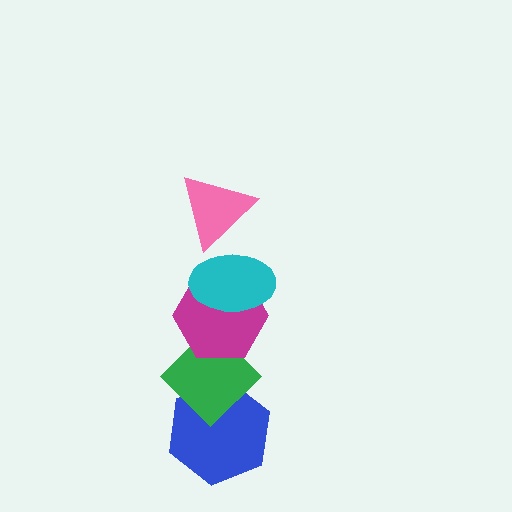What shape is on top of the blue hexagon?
The green diamond is on top of the blue hexagon.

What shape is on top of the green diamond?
The magenta hexagon is on top of the green diamond.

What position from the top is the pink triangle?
The pink triangle is 1st from the top.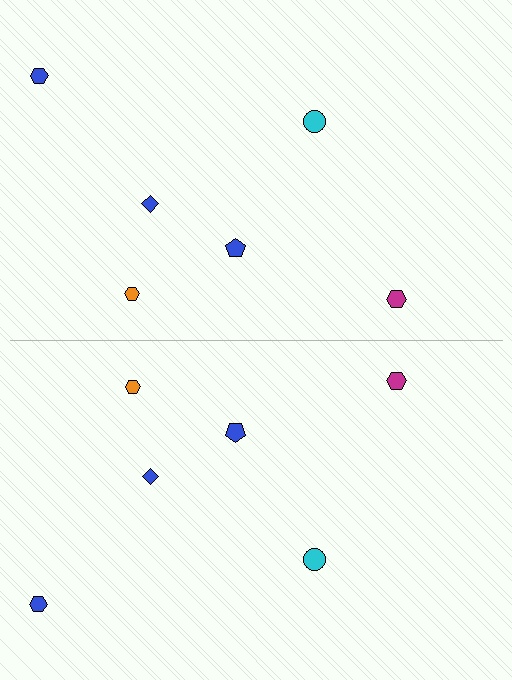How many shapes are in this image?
There are 12 shapes in this image.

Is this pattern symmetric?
Yes, this pattern has bilateral (reflection) symmetry.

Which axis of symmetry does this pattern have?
The pattern has a horizontal axis of symmetry running through the center of the image.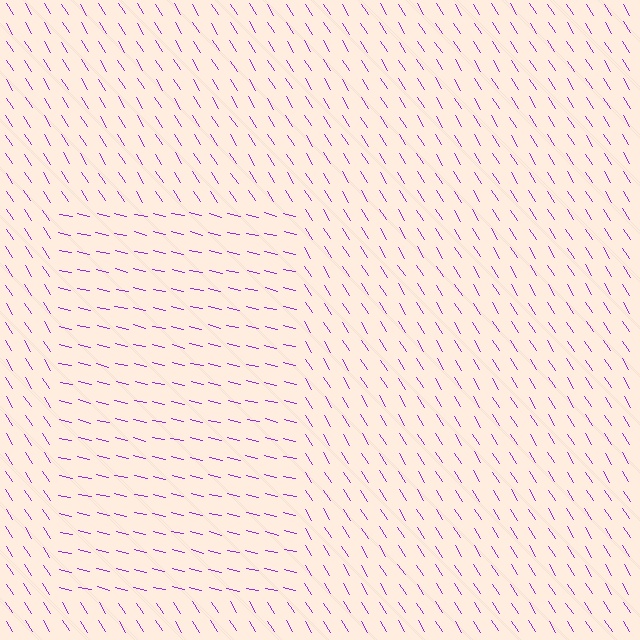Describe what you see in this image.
The image is filled with small purple line segments. A rectangle region in the image has lines oriented differently from the surrounding lines, creating a visible texture boundary.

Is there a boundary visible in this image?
Yes, there is a texture boundary formed by a change in line orientation.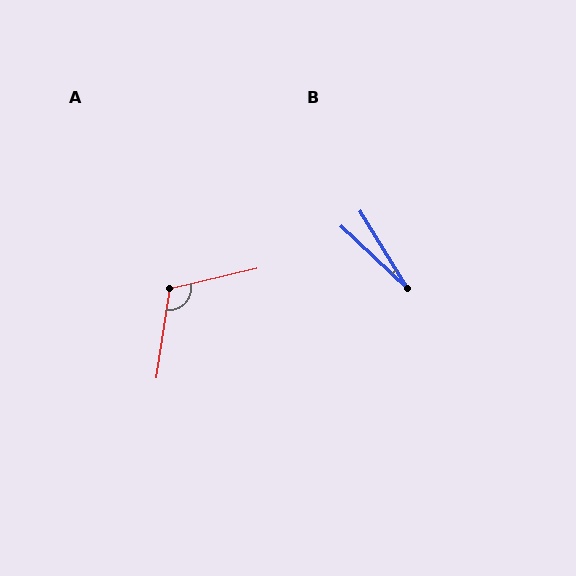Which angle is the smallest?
B, at approximately 16 degrees.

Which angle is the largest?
A, at approximately 112 degrees.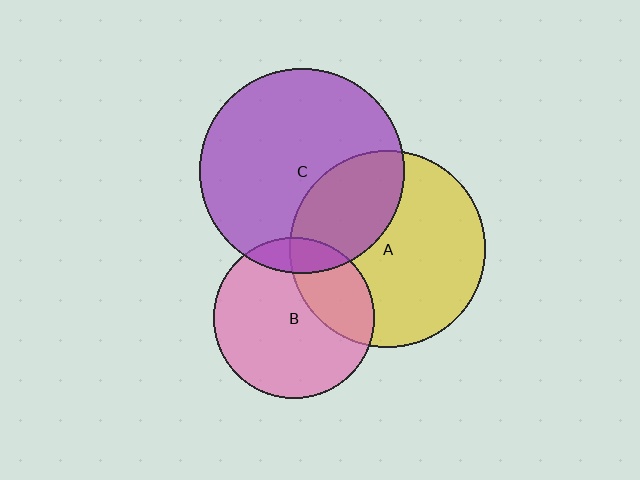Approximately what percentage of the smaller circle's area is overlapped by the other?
Approximately 15%.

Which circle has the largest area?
Circle C (purple).